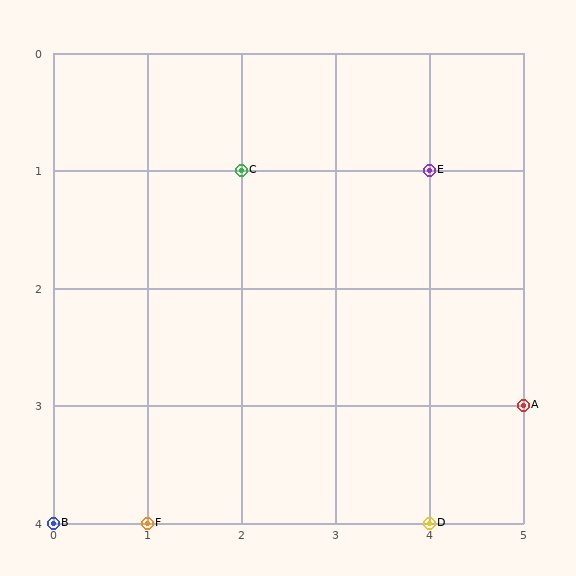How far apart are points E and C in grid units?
Points E and C are 2 columns apart.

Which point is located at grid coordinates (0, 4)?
Point B is at (0, 4).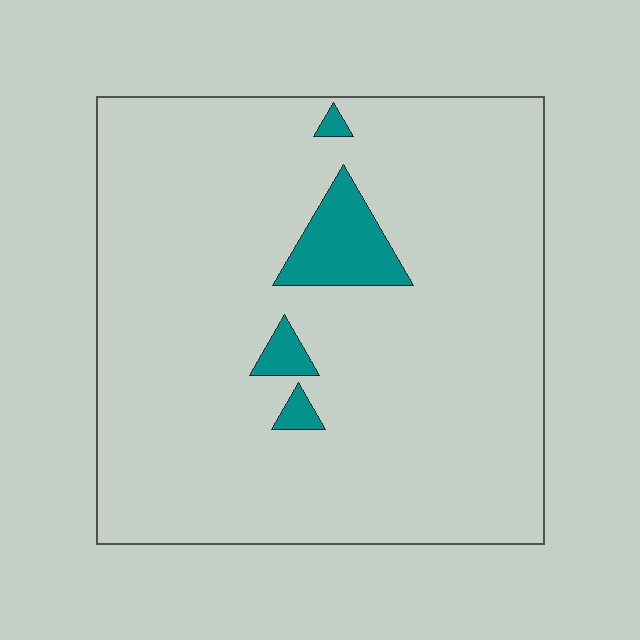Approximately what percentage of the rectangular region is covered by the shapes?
Approximately 5%.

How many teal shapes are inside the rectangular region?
4.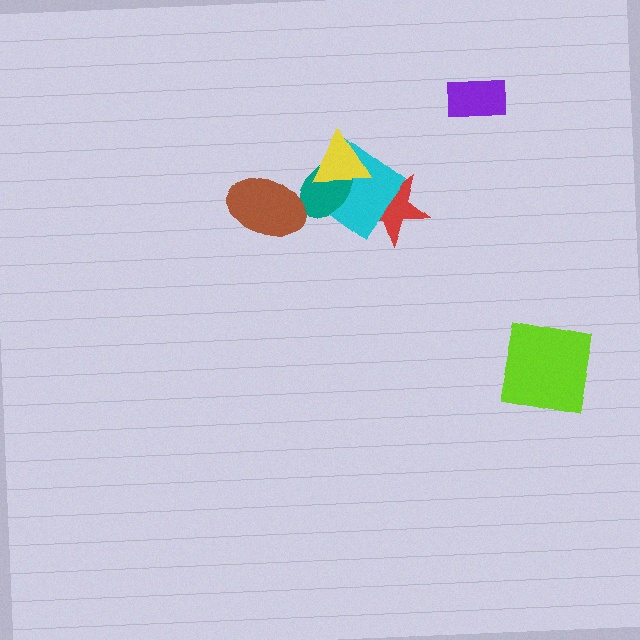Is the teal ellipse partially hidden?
Yes, it is partially covered by another shape.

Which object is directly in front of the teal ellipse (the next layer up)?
The yellow triangle is directly in front of the teal ellipse.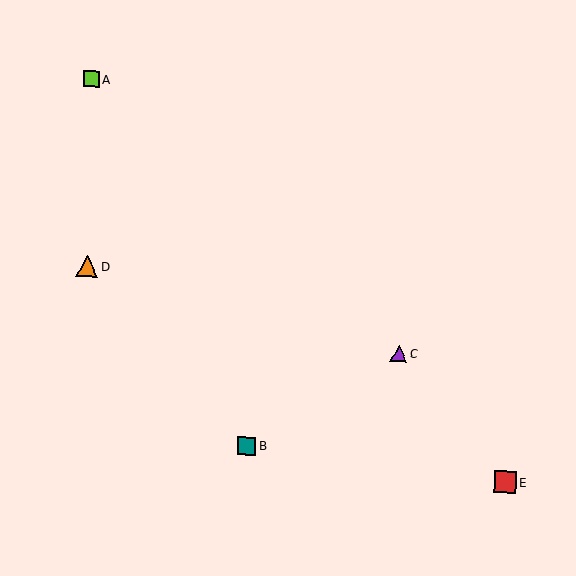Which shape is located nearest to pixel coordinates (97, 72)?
The lime square (labeled A) at (91, 79) is nearest to that location.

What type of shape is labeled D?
Shape D is an orange triangle.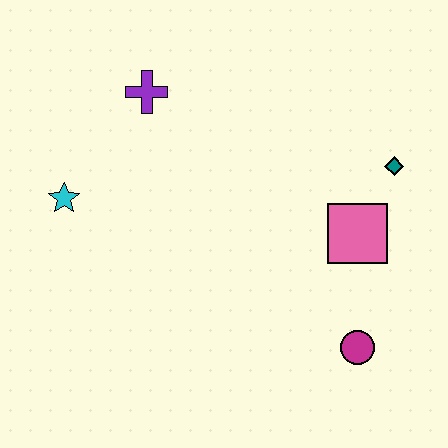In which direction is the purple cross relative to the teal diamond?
The purple cross is to the left of the teal diamond.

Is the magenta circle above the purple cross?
No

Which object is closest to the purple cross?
The cyan star is closest to the purple cross.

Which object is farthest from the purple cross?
The magenta circle is farthest from the purple cross.